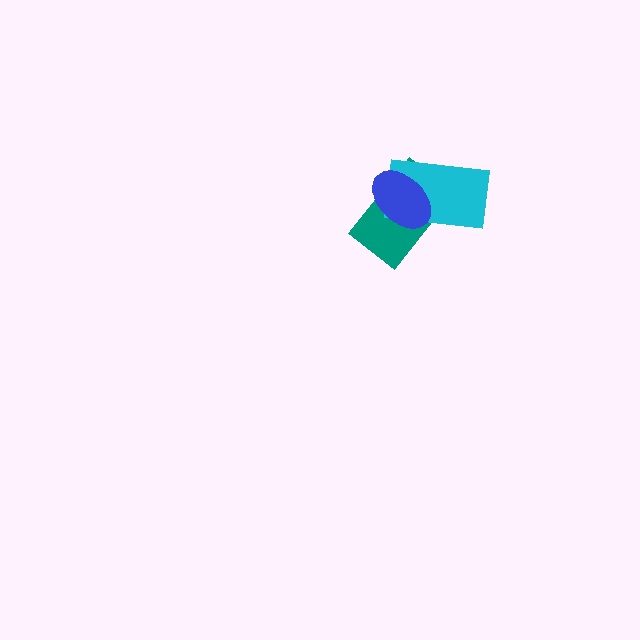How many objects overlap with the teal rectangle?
2 objects overlap with the teal rectangle.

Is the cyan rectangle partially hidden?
Yes, it is partially covered by another shape.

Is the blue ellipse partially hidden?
No, no other shape covers it.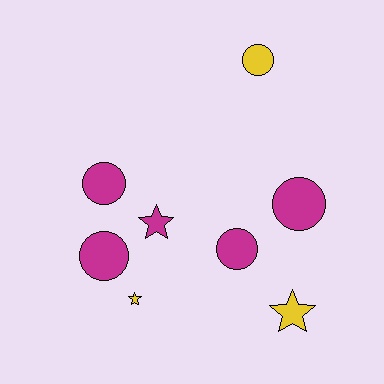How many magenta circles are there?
There are 4 magenta circles.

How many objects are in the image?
There are 8 objects.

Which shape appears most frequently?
Circle, with 5 objects.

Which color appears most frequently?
Magenta, with 5 objects.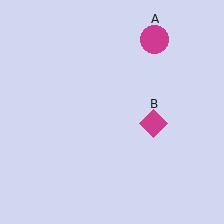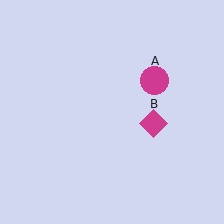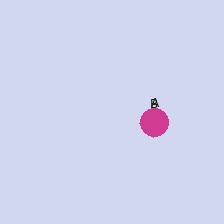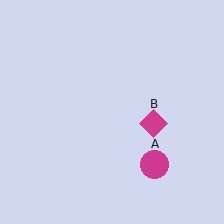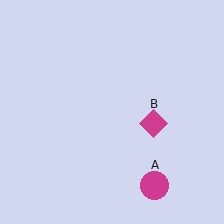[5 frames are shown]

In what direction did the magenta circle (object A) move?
The magenta circle (object A) moved down.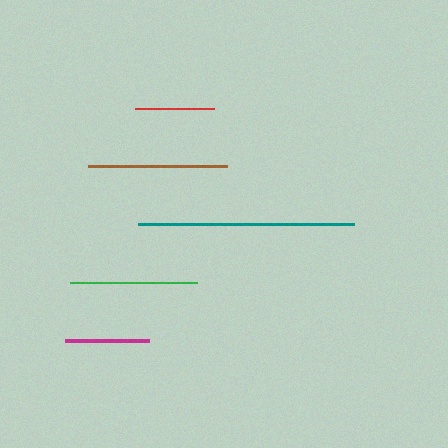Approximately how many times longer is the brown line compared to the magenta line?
The brown line is approximately 1.6 times the length of the magenta line.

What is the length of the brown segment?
The brown segment is approximately 139 pixels long.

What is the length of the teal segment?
The teal segment is approximately 216 pixels long.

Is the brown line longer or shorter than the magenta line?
The brown line is longer than the magenta line.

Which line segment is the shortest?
The red line is the shortest at approximately 80 pixels.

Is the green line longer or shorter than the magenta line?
The green line is longer than the magenta line.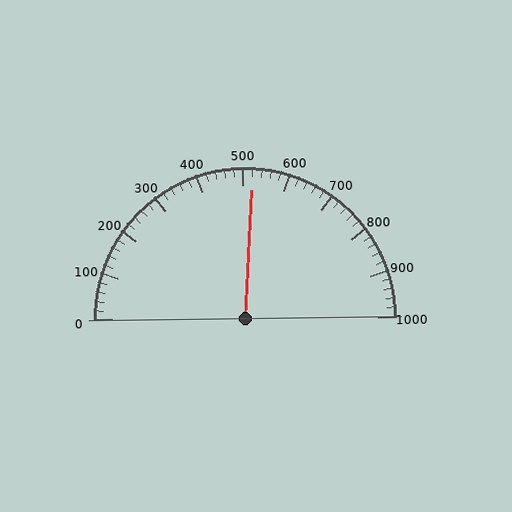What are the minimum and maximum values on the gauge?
The gauge ranges from 0 to 1000.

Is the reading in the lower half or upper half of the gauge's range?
The reading is in the upper half of the range (0 to 1000).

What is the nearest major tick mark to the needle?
The nearest major tick mark is 500.